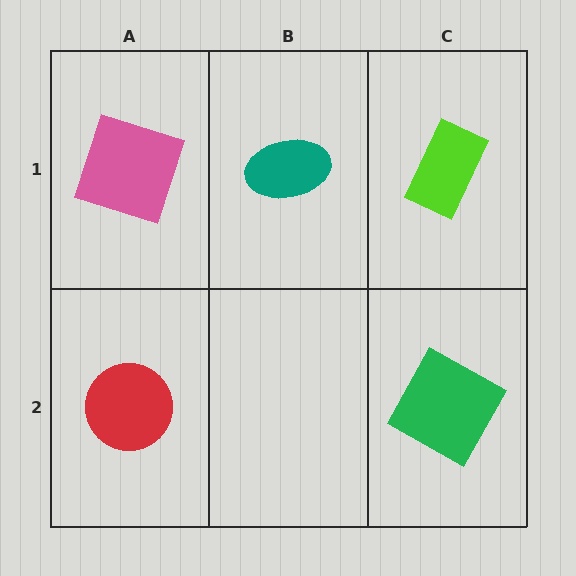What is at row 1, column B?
A teal ellipse.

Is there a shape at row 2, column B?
No, that cell is empty.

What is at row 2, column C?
A green square.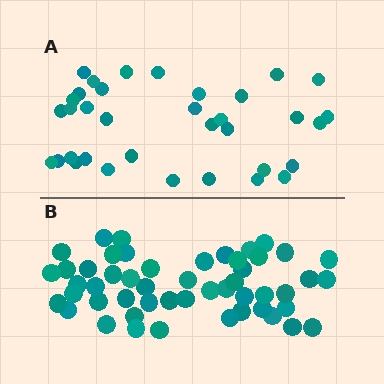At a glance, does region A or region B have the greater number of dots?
Region B (the bottom region) has more dots.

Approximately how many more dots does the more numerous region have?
Region B has approximately 15 more dots than region A.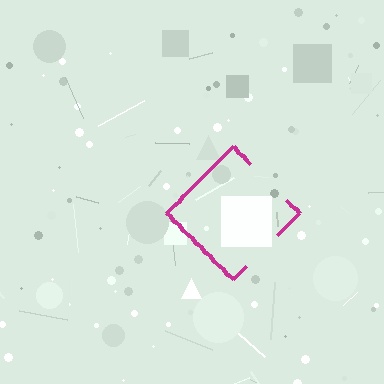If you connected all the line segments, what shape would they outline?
They would outline a diamond.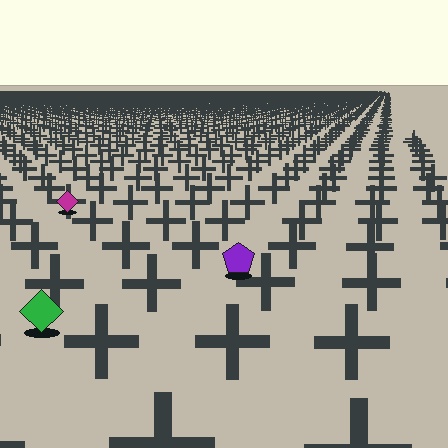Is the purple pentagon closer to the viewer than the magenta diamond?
Yes. The purple pentagon is closer — you can tell from the texture gradient: the ground texture is coarser near it.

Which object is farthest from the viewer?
The magenta diamond is farthest from the viewer. It appears smaller and the ground texture around it is denser.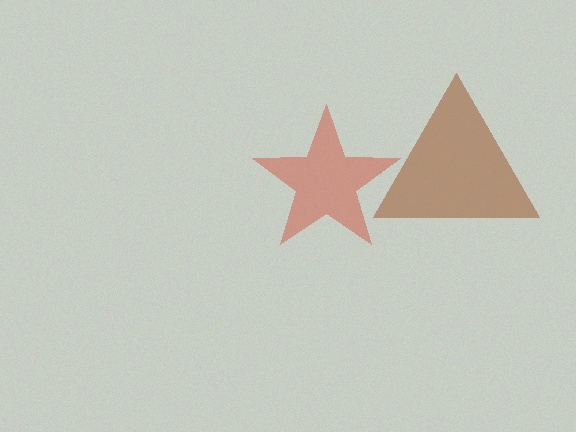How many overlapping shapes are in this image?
There are 2 overlapping shapes in the image.